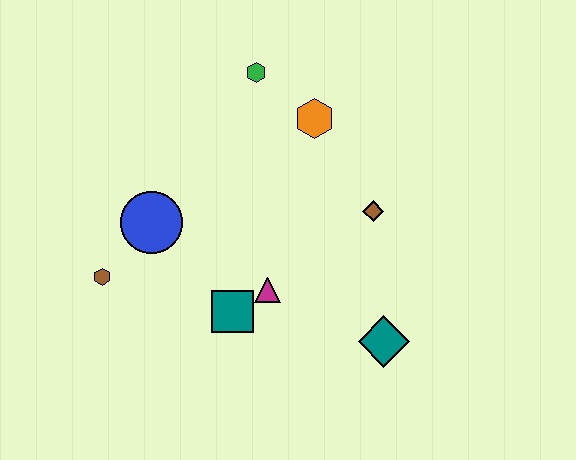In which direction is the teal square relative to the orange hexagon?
The teal square is below the orange hexagon.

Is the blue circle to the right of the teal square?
No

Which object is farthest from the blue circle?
The teal diamond is farthest from the blue circle.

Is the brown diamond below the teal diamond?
No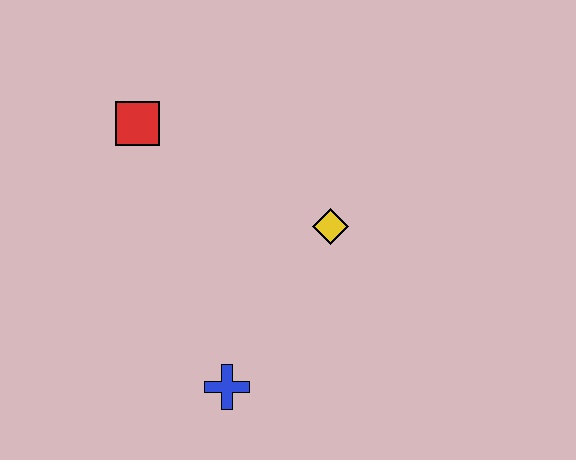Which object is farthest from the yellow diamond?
The red square is farthest from the yellow diamond.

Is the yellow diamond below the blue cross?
No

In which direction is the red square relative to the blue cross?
The red square is above the blue cross.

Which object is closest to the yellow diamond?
The blue cross is closest to the yellow diamond.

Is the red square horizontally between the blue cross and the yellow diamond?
No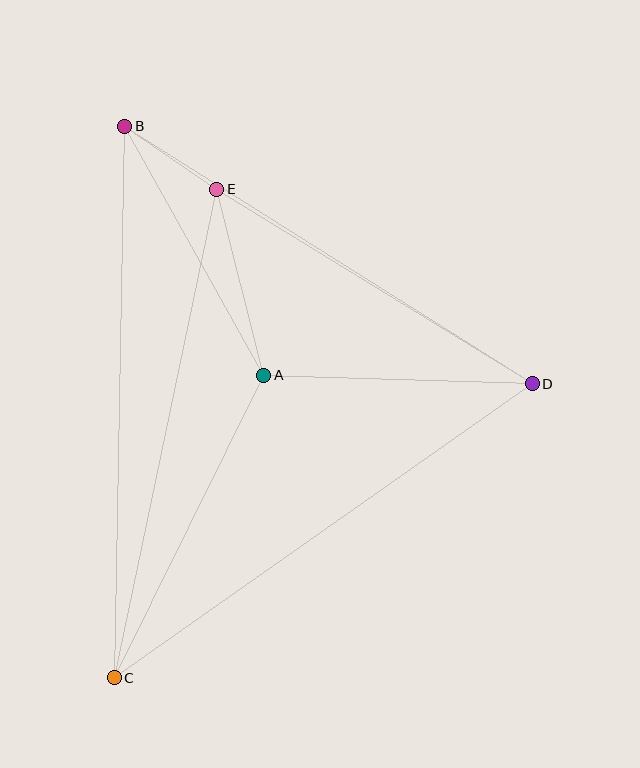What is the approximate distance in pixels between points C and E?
The distance between C and E is approximately 499 pixels.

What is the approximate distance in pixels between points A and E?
The distance between A and E is approximately 192 pixels.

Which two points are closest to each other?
Points B and E are closest to each other.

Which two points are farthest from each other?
Points B and C are farthest from each other.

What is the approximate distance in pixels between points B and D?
The distance between B and D is approximately 482 pixels.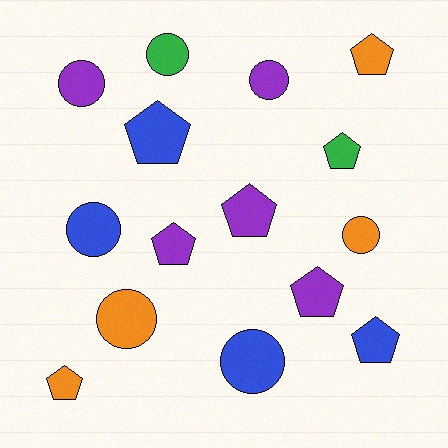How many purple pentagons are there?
There are 3 purple pentagons.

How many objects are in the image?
There are 15 objects.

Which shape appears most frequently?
Pentagon, with 8 objects.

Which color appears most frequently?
Purple, with 5 objects.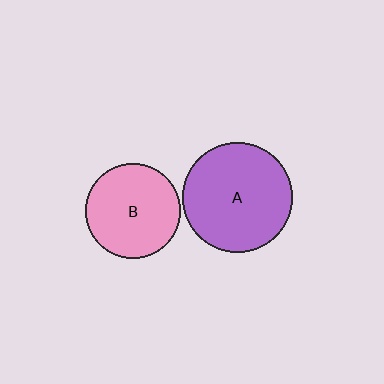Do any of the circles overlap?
No, none of the circles overlap.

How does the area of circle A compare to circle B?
Approximately 1.4 times.